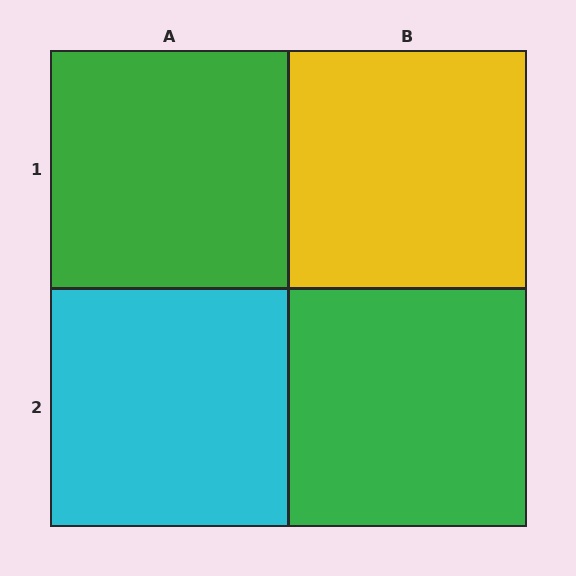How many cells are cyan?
1 cell is cyan.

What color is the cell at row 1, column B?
Yellow.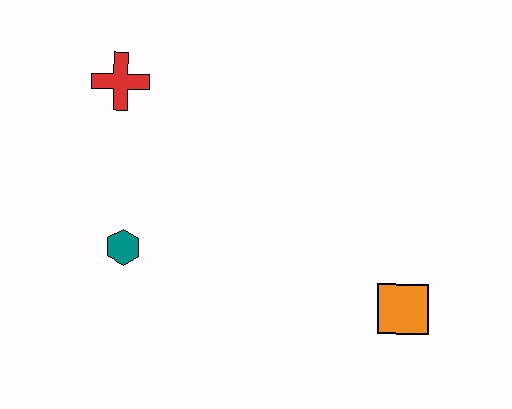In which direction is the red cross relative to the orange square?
The red cross is to the left of the orange square.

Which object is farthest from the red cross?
The orange square is farthest from the red cross.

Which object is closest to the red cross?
The teal hexagon is closest to the red cross.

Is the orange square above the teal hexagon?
No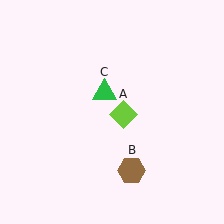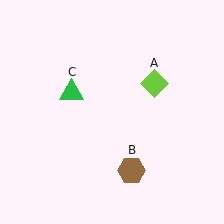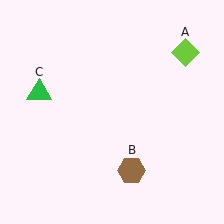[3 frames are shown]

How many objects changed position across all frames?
2 objects changed position: lime diamond (object A), green triangle (object C).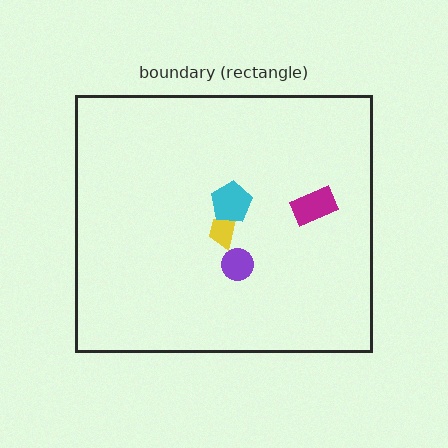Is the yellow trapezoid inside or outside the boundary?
Inside.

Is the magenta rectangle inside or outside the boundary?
Inside.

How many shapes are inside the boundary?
4 inside, 0 outside.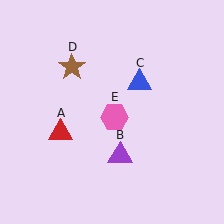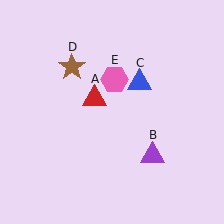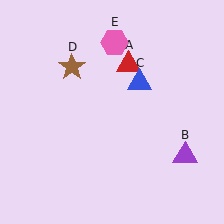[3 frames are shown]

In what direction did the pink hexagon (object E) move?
The pink hexagon (object E) moved up.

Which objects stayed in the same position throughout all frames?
Blue triangle (object C) and brown star (object D) remained stationary.